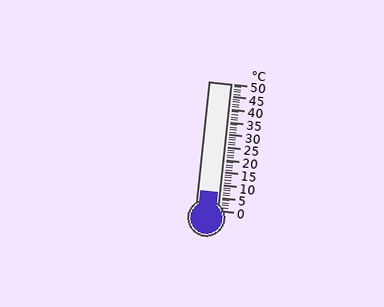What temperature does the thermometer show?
The thermometer shows approximately 7°C.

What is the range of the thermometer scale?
The thermometer scale ranges from 0°C to 50°C.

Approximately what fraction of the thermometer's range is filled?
The thermometer is filled to approximately 15% of its range.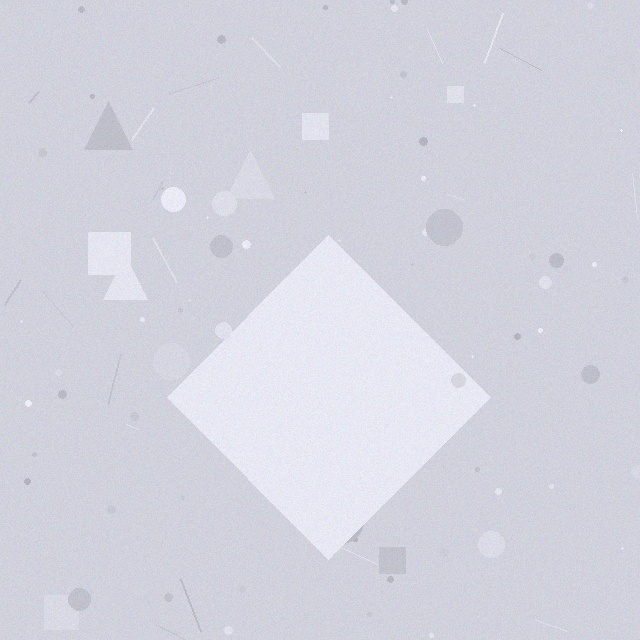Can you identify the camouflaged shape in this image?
The camouflaged shape is a diamond.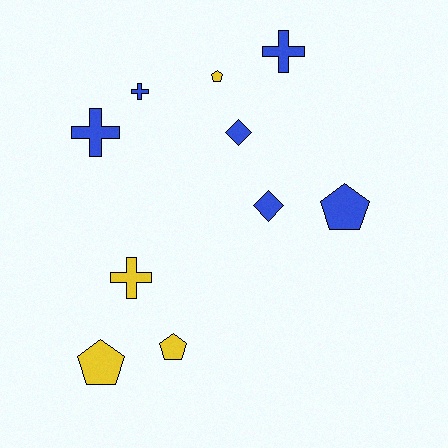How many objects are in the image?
There are 10 objects.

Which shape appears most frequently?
Cross, with 4 objects.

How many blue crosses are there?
There are 3 blue crosses.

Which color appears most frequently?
Blue, with 6 objects.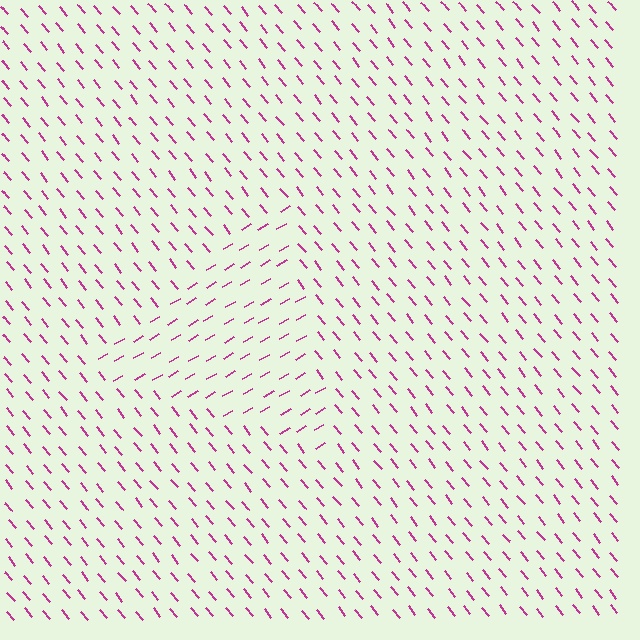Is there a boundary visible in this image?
Yes, there is a texture boundary formed by a change in line orientation.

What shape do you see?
I see a triangle.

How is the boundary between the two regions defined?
The boundary is defined purely by a change in line orientation (approximately 81 degrees difference). All lines are the same color and thickness.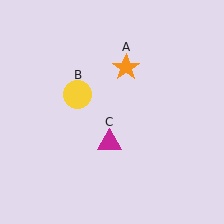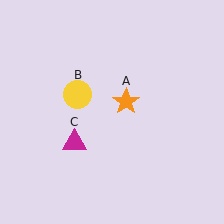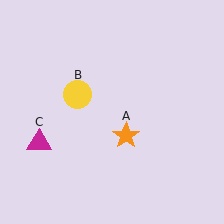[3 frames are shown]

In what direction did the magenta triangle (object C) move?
The magenta triangle (object C) moved left.